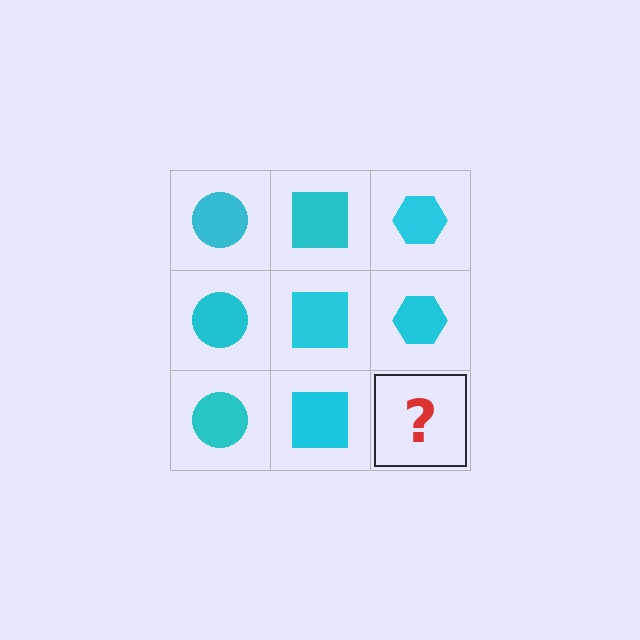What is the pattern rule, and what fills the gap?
The rule is that each column has a consistent shape. The gap should be filled with a cyan hexagon.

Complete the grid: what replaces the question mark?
The question mark should be replaced with a cyan hexagon.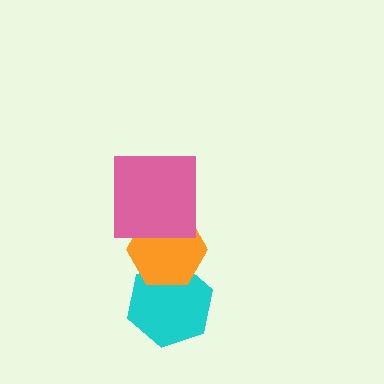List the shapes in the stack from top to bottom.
From top to bottom: the pink square, the orange hexagon, the cyan hexagon.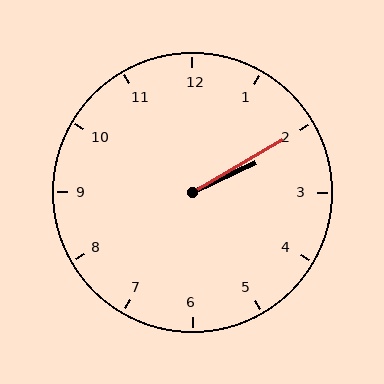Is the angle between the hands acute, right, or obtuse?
It is acute.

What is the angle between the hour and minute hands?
Approximately 5 degrees.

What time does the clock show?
2:10.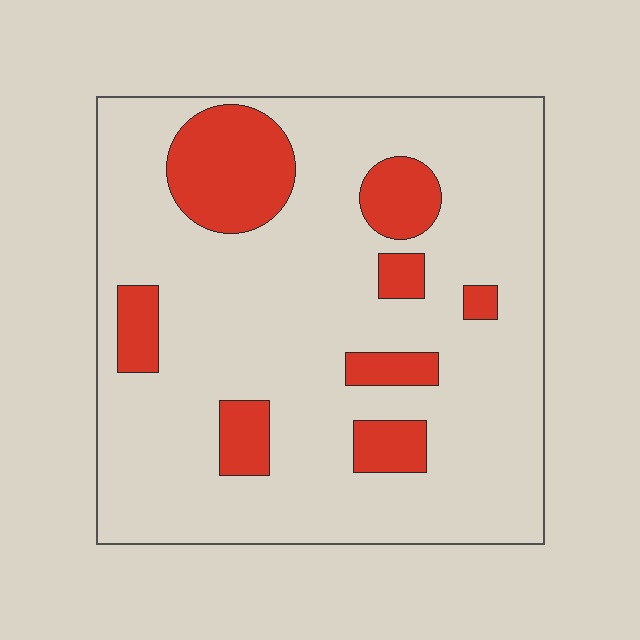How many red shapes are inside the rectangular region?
8.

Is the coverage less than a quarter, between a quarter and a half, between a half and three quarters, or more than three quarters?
Less than a quarter.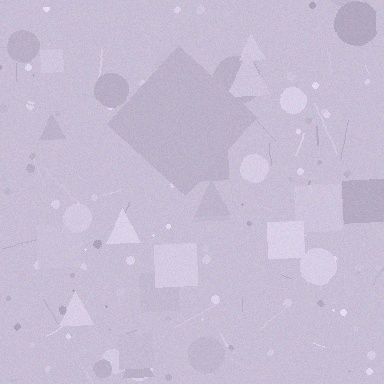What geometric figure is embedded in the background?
A diamond is embedded in the background.